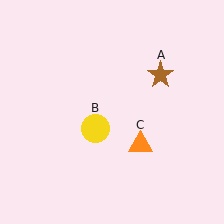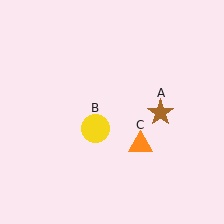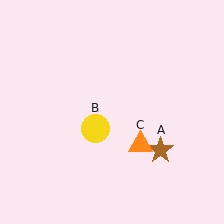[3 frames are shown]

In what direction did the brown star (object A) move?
The brown star (object A) moved down.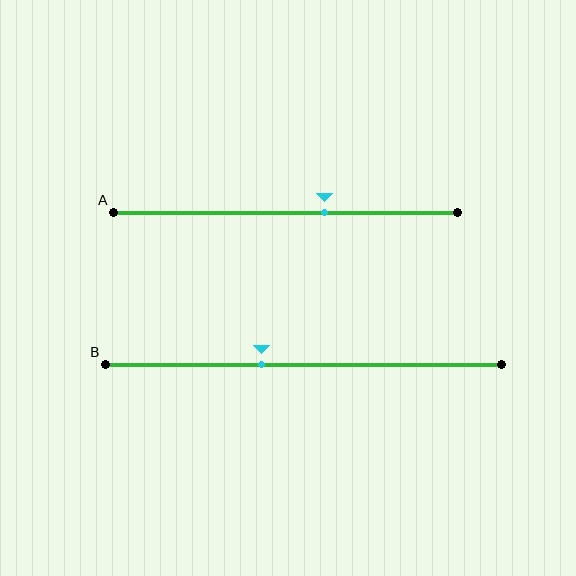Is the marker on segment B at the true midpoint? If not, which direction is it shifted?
No, the marker on segment B is shifted to the left by about 11% of the segment length.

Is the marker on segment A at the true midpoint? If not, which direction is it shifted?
No, the marker on segment A is shifted to the right by about 11% of the segment length.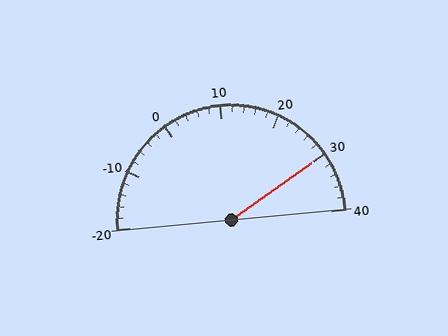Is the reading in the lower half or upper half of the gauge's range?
The reading is in the upper half of the range (-20 to 40).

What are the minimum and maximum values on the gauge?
The gauge ranges from -20 to 40.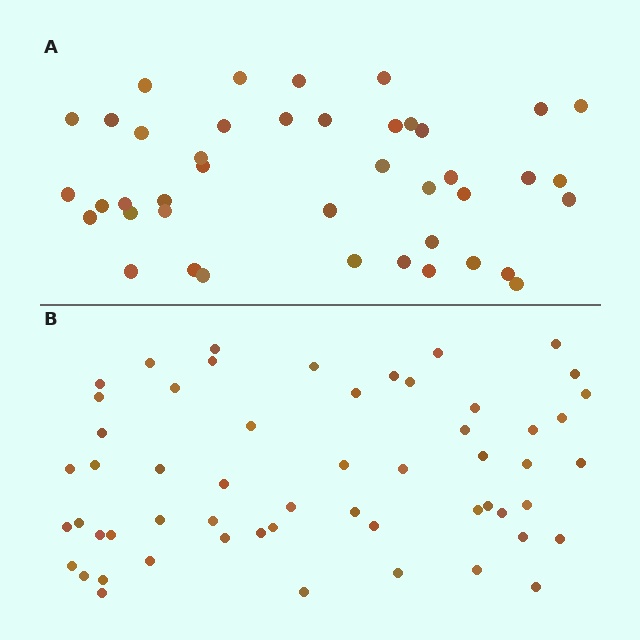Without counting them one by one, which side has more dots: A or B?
Region B (the bottom region) has more dots.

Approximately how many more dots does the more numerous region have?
Region B has approximately 15 more dots than region A.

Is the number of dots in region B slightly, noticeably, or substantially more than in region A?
Region B has noticeably more, but not dramatically so. The ratio is roughly 1.3 to 1.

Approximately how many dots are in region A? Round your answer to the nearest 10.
About 40 dots. (The exact count is 42, which rounds to 40.)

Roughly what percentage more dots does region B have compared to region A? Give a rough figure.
About 35% more.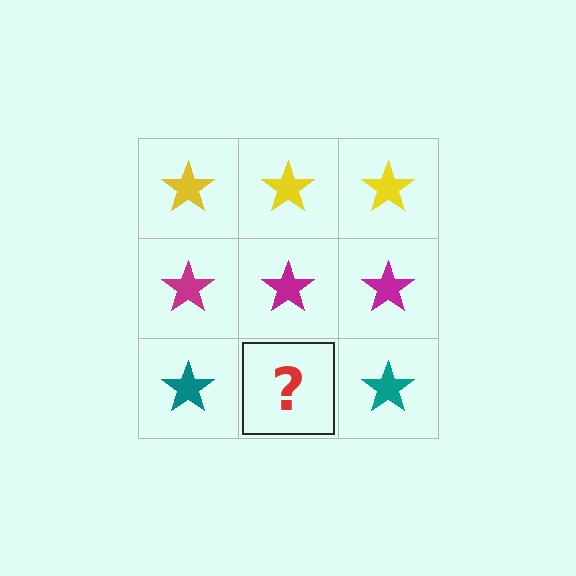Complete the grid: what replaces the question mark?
The question mark should be replaced with a teal star.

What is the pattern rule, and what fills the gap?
The rule is that each row has a consistent color. The gap should be filled with a teal star.